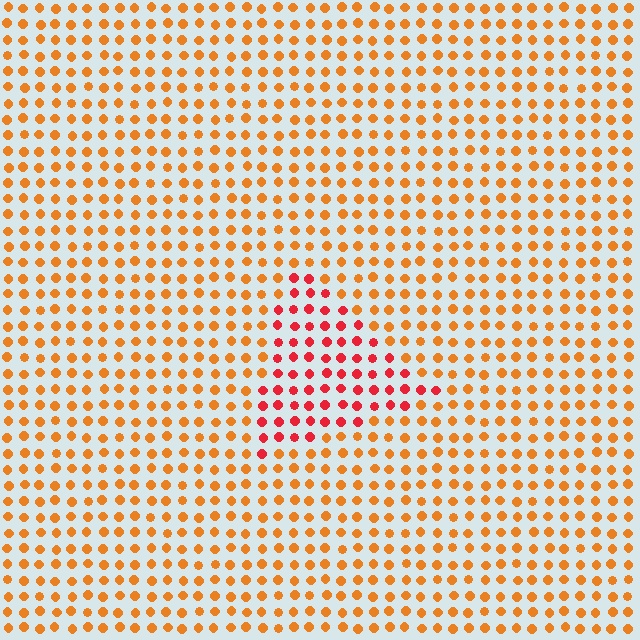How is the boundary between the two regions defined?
The boundary is defined purely by a slight shift in hue (about 35 degrees). Spacing, size, and orientation are identical on both sides.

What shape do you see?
I see a triangle.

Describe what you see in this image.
The image is filled with small orange elements in a uniform arrangement. A triangle-shaped region is visible where the elements are tinted to a slightly different hue, forming a subtle color boundary.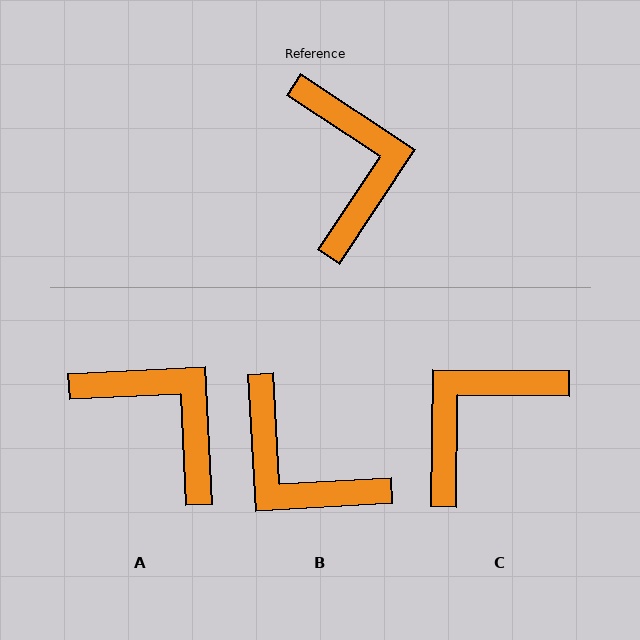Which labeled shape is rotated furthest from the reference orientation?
B, about 143 degrees away.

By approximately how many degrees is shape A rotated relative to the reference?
Approximately 36 degrees counter-clockwise.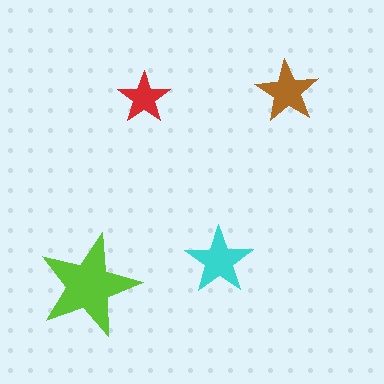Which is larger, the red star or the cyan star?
The cyan one.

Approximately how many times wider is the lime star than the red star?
About 2 times wider.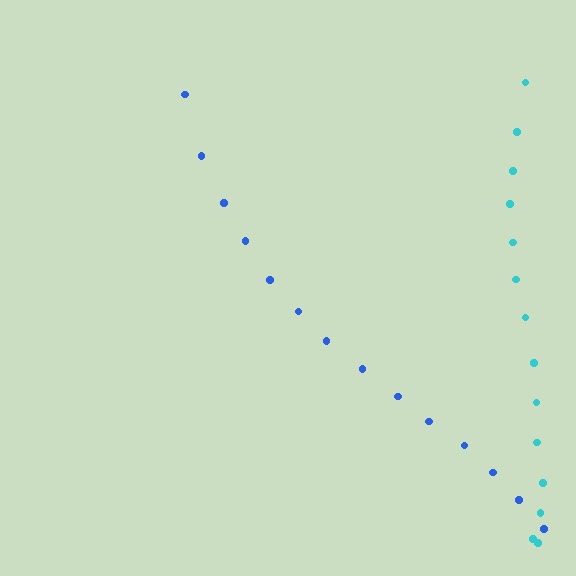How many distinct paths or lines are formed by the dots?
There are 2 distinct paths.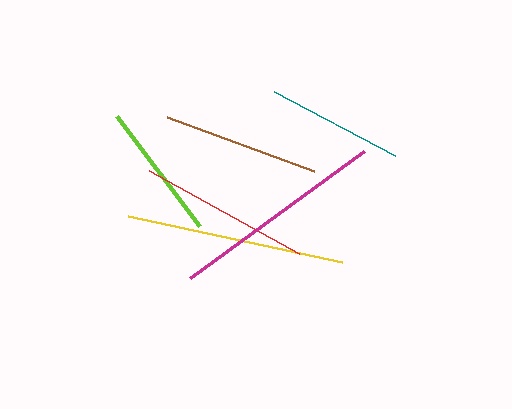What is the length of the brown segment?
The brown segment is approximately 156 pixels long.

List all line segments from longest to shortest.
From longest to shortest: yellow, magenta, red, brown, lime, teal.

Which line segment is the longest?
The yellow line is the longest at approximately 219 pixels.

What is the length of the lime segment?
The lime segment is approximately 138 pixels long.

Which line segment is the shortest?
The teal line is the shortest at approximately 136 pixels.